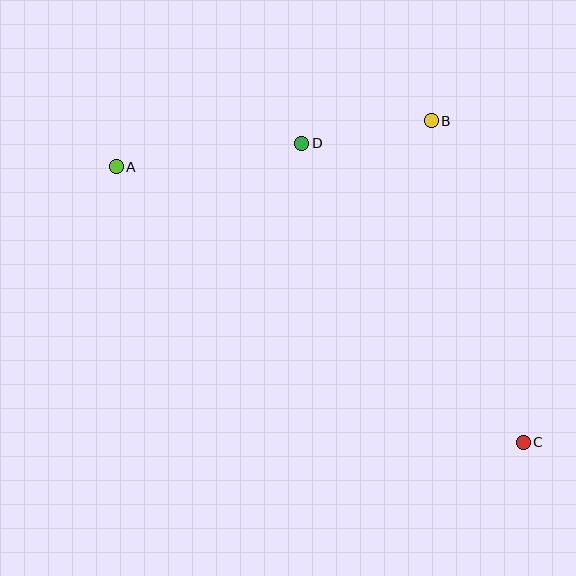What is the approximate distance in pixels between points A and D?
The distance between A and D is approximately 187 pixels.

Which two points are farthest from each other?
Points A and C are farthest from each other.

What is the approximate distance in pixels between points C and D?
The distance between C and D is approximately 372 pixels.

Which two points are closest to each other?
Points B and D are closest to each other.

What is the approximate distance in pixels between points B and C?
The distance between B and C is approximately 335 pixels.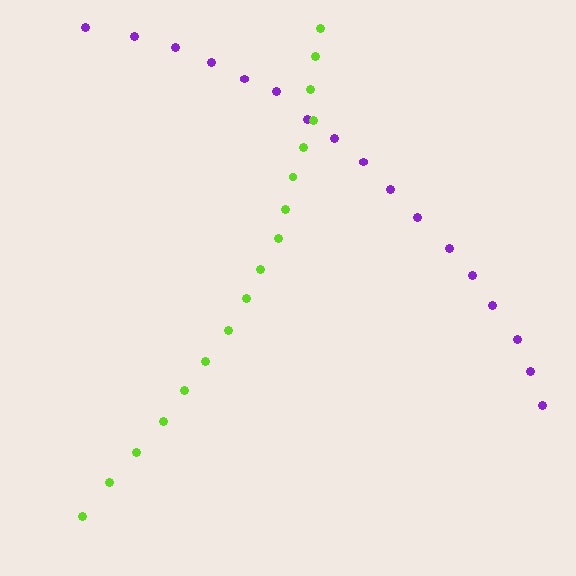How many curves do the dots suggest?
There are 2 distinct paths.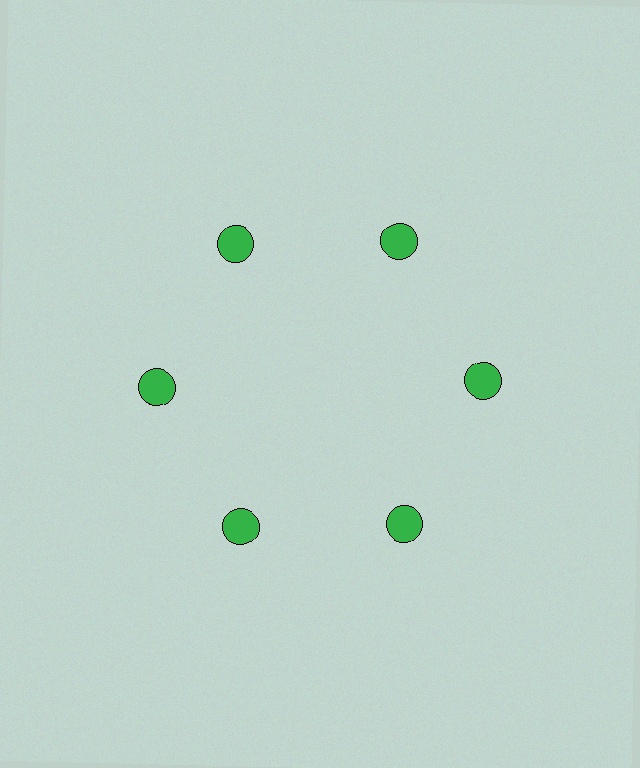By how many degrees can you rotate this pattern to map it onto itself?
The pattern maps onto itself every 60 degrees of rotation.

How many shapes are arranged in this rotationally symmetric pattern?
There are 6 shapes, arranged in 6 groups of 1.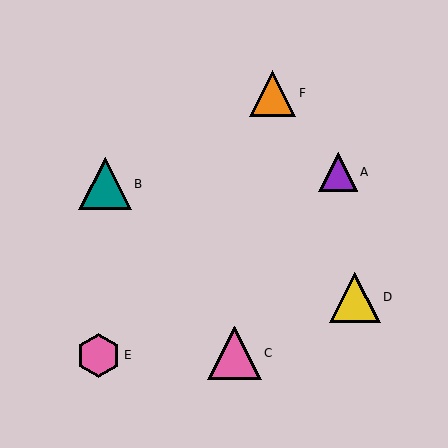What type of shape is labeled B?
Shape B is a teal triangle.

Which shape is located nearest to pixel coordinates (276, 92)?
The orange triangle (labeled F) at (272, 93) is nearest to that location.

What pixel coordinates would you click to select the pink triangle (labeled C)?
Click at (235, 353) to select the pink triangle C.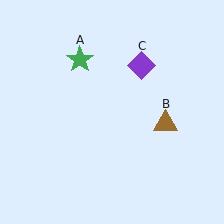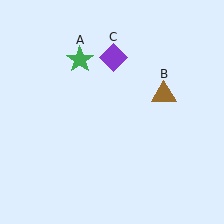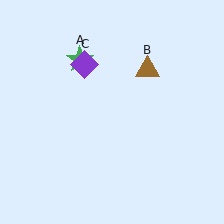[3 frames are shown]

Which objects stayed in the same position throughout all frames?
Green star (object A) remained stationary.